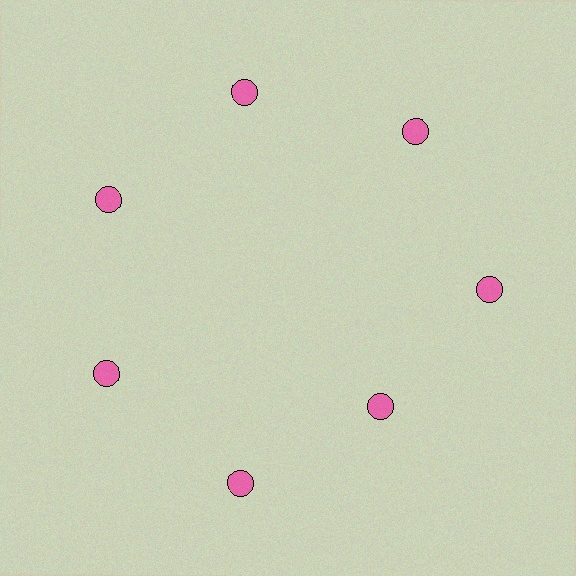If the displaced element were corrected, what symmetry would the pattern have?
It would have 7-fold rotational symmetry — the pattern would map onto itself every 51 degrees.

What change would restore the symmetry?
The symmetry would be restored by moving it outward, back onto the ring so that all 7 circles sit at equal angles and equal distance from the center.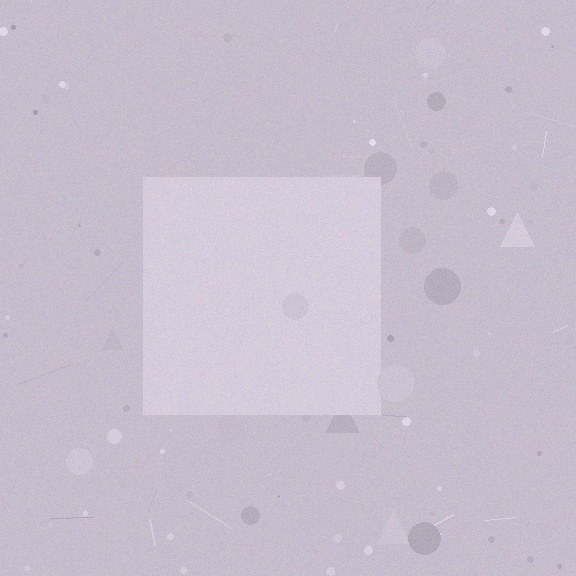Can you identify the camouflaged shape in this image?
The camouflaged shape is a square.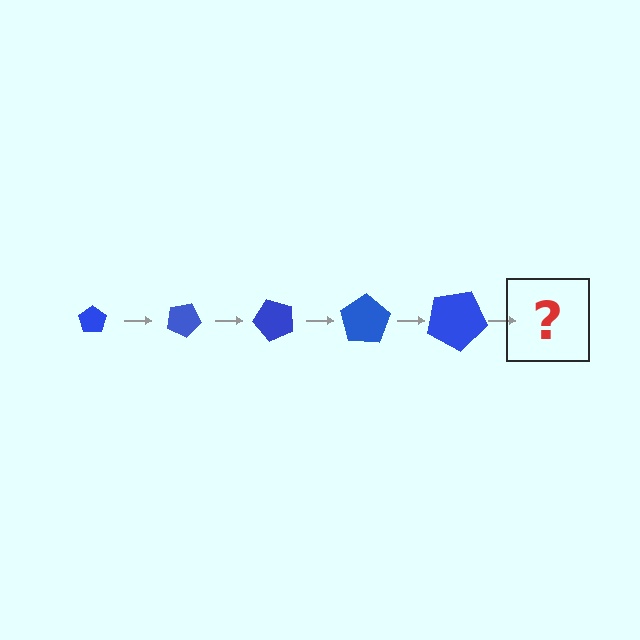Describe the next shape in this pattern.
It should be a pentagon, larger than the previous one and rotated 125 degrees from the start.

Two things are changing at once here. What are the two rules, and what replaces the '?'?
The two rules are that the pentagon grows larger each step and it rotates 25 degrees each step. The '?' should be a pentagon, larger than the previous one and rotated 125 degrees from the start.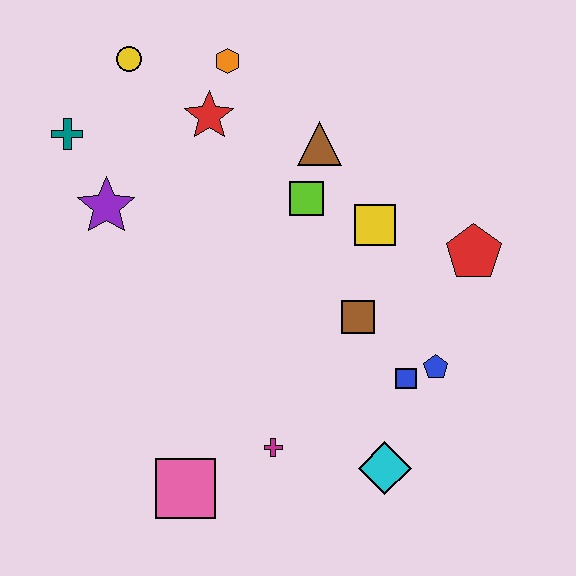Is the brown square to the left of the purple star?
No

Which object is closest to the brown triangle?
The lime square is closest to the brown triangle.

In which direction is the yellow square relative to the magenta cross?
The yellow square is above the magenta cross.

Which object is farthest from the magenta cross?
The yellow circle is farthest from the magenta cross.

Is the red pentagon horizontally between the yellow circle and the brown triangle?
No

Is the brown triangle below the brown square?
No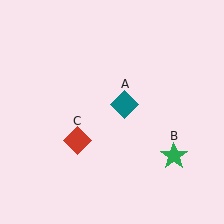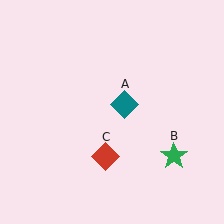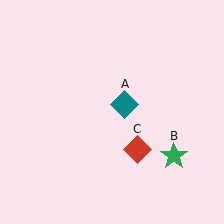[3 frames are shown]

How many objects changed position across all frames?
1 object changed position: red diamond (object C).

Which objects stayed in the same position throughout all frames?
Teal diamond (object A) and green star (object B) remained stationary.